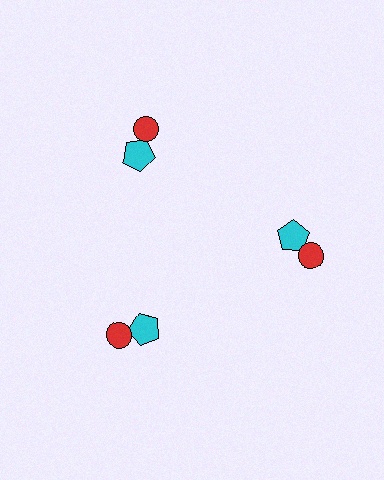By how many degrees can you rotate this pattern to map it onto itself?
The pattern maps onto itself every 120 degrees of rotation.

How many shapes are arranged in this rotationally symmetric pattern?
There are 6 shapes, arranged in 3 groups of 2.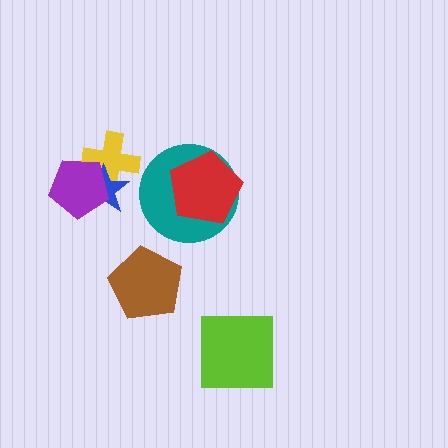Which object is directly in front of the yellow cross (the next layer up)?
The blue star is directly in front of the yellow cross.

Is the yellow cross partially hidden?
Yes, it is partially covered by another shape.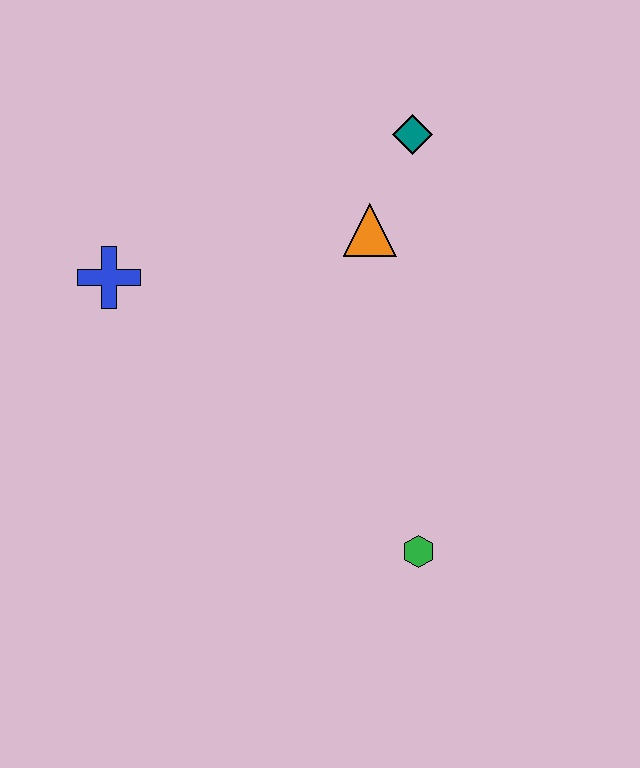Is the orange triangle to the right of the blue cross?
Yes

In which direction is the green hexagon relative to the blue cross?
The green hexagon is to the right of the blue cross.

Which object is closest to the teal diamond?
The orange triangle is closest to the teal diamond.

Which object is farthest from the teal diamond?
The green hexagon is farthest from the teal diamond.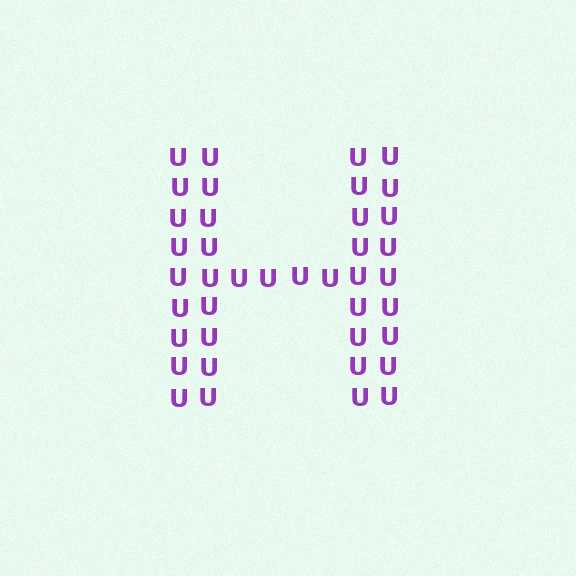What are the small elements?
The small elements are letter U's.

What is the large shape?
The large shape is the letter H.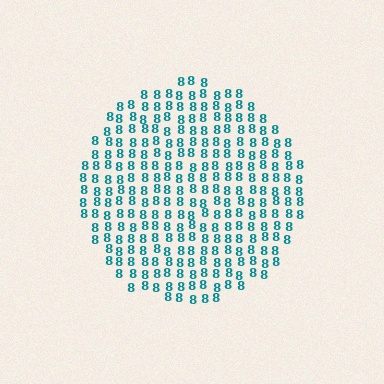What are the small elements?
The small elements are digit 8's.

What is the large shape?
The large shape is a circle.